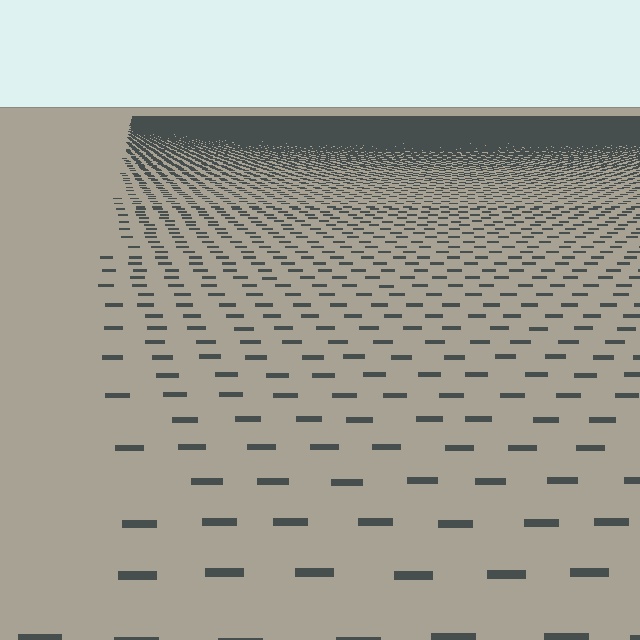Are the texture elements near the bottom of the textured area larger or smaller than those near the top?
Larger. Near the bottom, elements are closer to the viewer and appear at a bigger on-screen size.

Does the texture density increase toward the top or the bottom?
Density increases toward the top.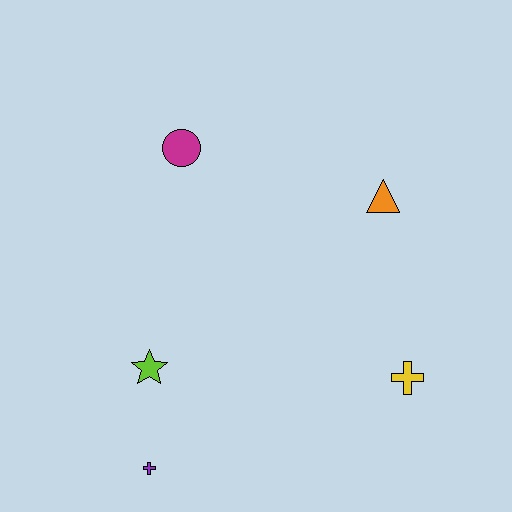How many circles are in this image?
There is 1 circle.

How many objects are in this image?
There are 5 objects.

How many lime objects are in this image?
There is 1 lime object.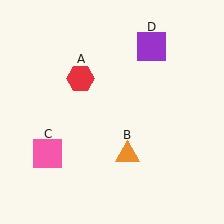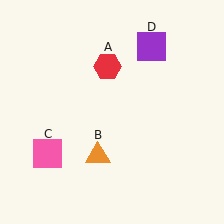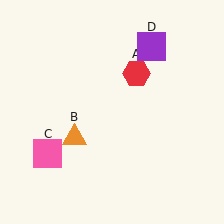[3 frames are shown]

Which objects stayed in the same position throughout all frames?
Pink square (object C) and purple square (object D) remained stationary.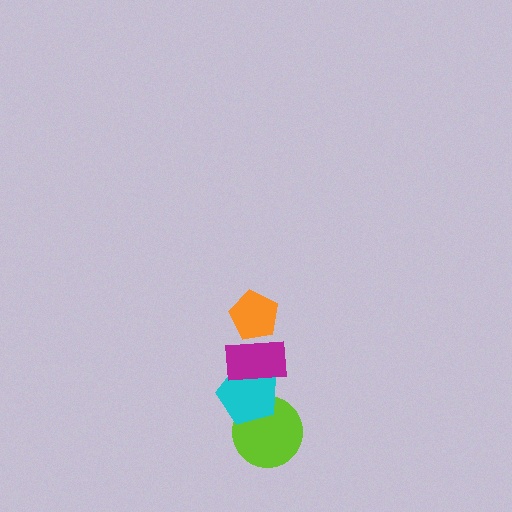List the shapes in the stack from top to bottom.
From top to bottom: the orange pentagon, the magenta rectangle, the cyan pentagon, the lime circle.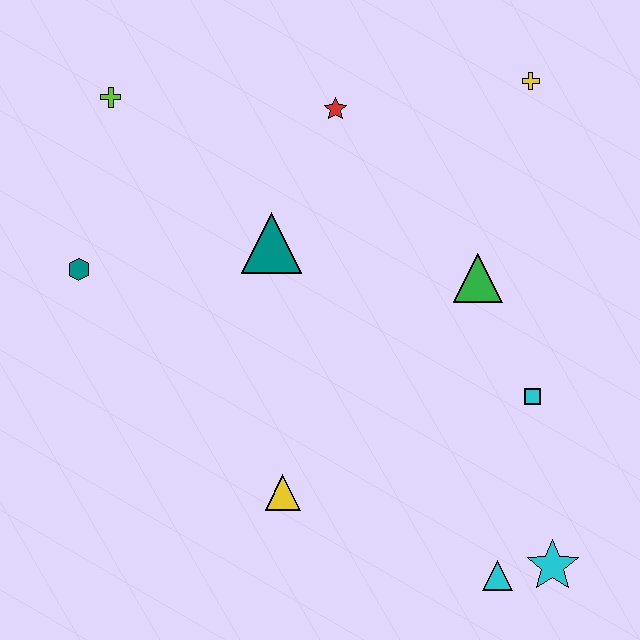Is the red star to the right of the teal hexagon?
Yes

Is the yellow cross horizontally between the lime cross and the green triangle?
No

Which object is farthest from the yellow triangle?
The yellow cross is farthest from the yellow triangle.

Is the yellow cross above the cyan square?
Yes